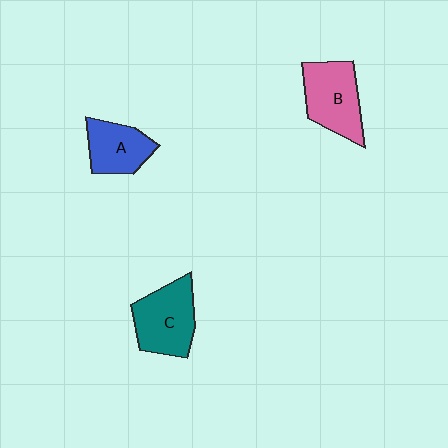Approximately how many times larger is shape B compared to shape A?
Approximately 1.3 times.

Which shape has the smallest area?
Shape A (blue).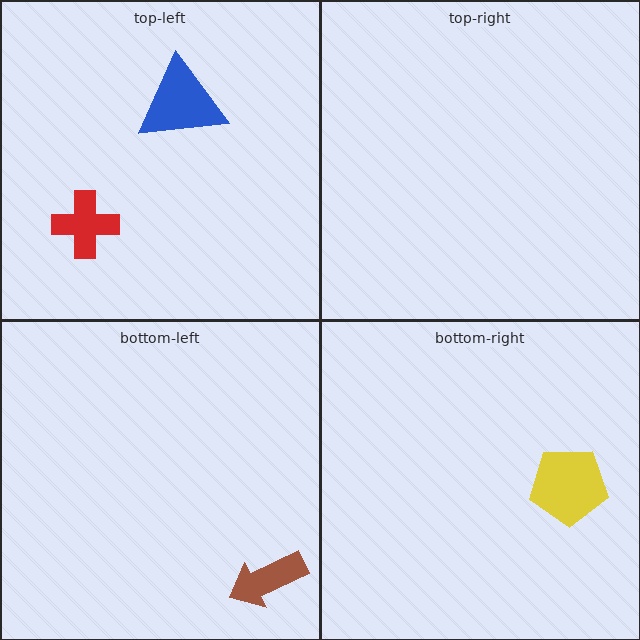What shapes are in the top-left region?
The blue triangle, the red cross.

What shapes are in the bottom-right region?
The yellow pentagon.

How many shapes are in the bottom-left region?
1.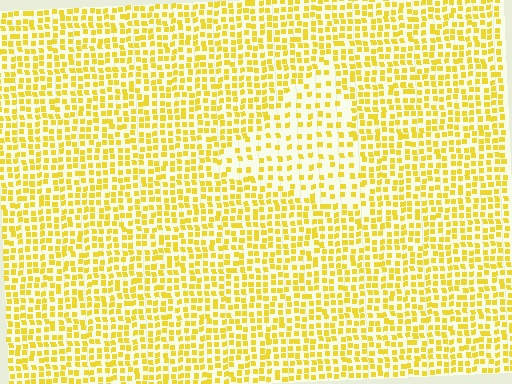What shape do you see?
I see a triangle.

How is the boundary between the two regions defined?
The boundary is defined by a change in element density (approximately 1.9x ratio). All elements are the same color, size, and shape.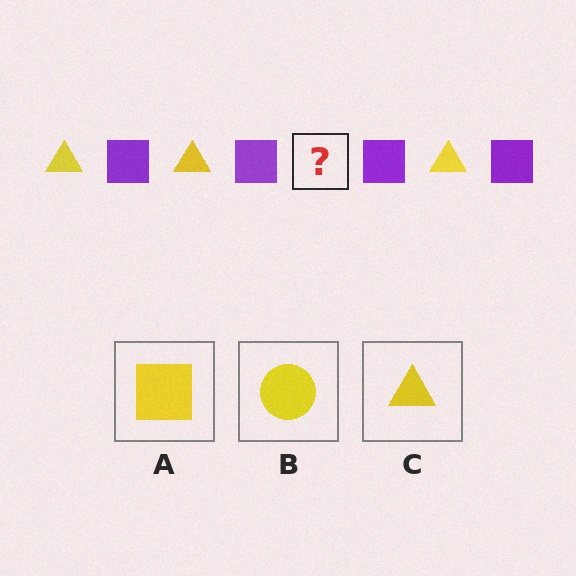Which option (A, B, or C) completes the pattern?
C.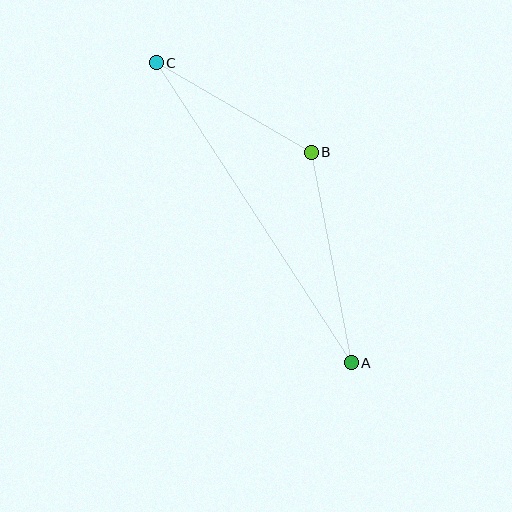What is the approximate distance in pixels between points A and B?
The distance between A and B is approximately 214 pixels.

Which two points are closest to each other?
Points B and C are closest to each other.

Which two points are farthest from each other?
Points A and C are farthest from each other.